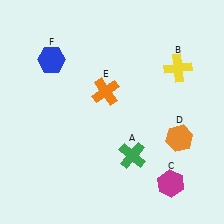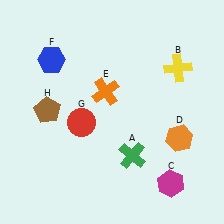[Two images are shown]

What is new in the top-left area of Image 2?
A brown pentagon (H) was added in the top-left area of Image 2.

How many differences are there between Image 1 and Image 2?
There are 2 differences between the two images.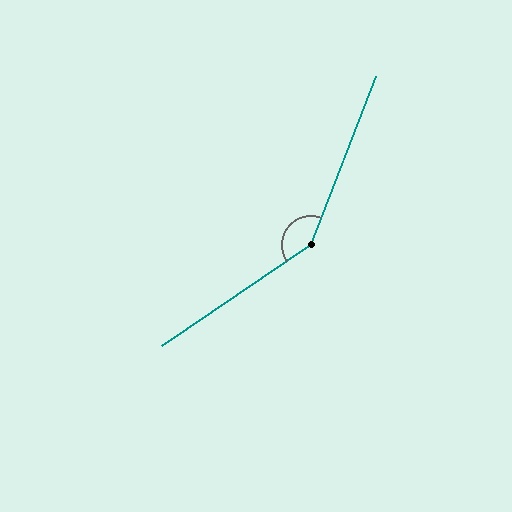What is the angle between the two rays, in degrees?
Approximately 146 degrees.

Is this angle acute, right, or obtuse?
It is obtuse.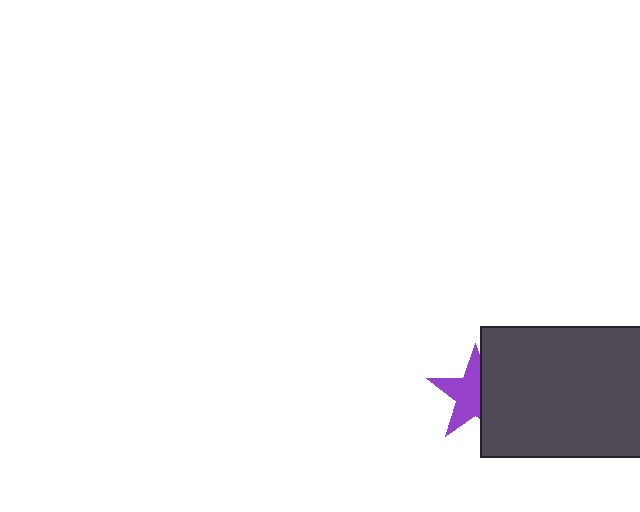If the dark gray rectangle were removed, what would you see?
You would see the complete purple star.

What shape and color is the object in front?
The object in front is a dark gray rectangle.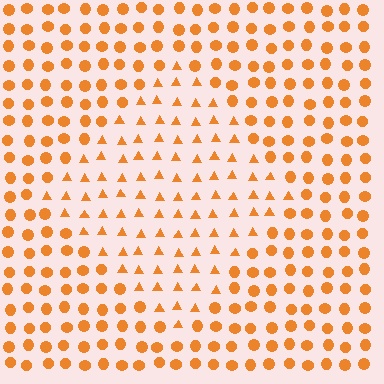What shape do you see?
I see a diamond.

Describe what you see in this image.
The image is filled with small orange elements arranged in a uniform grid. A diamond-shaped region contains triangles, while the surrounding area contains circles. The boundary is defined purely by the change in element shape.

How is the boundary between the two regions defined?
The boundary is defined by a change in element shape: triangles inside vs. circles outside. All elements share the same color and spacing.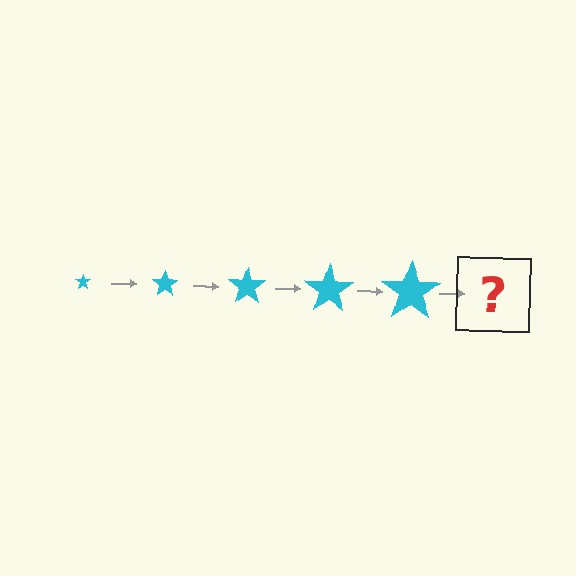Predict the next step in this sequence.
The next step is a cyan star, larger than the previous one.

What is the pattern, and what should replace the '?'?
The pattern is that the star gets progressively larger each step. The '?' should be a cyan star, larger than the previous one.